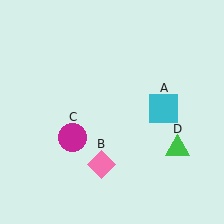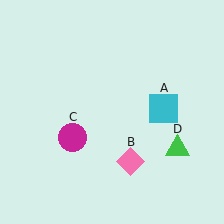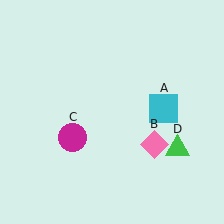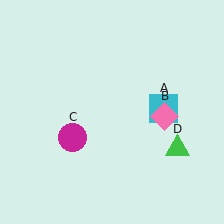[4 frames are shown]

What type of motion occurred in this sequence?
The pink diamond (object B) rotated counterclockwise around the center of the scene.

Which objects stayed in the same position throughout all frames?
Cyan square (object A) and magenta circle (object C) and green triangle (object D) remained stationary.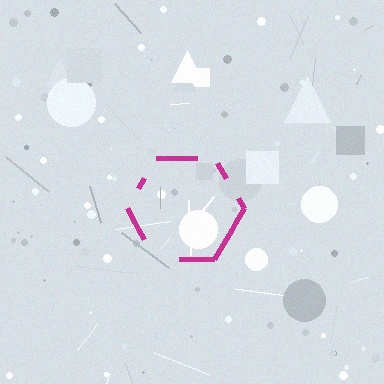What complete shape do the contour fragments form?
The contour fragments form a hexagon.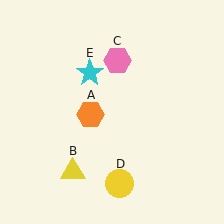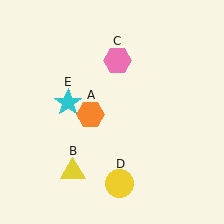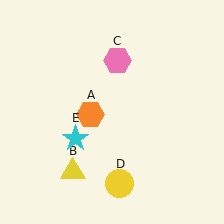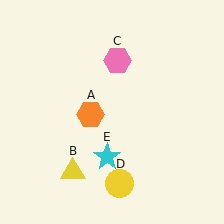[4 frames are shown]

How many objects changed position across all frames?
1 object changed position: cyan star (object E).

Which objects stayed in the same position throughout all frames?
Orange hexagon (object A) and yellow triangle (object B) and pink hexagon (object C) and yellow circle (object D) remained stationary.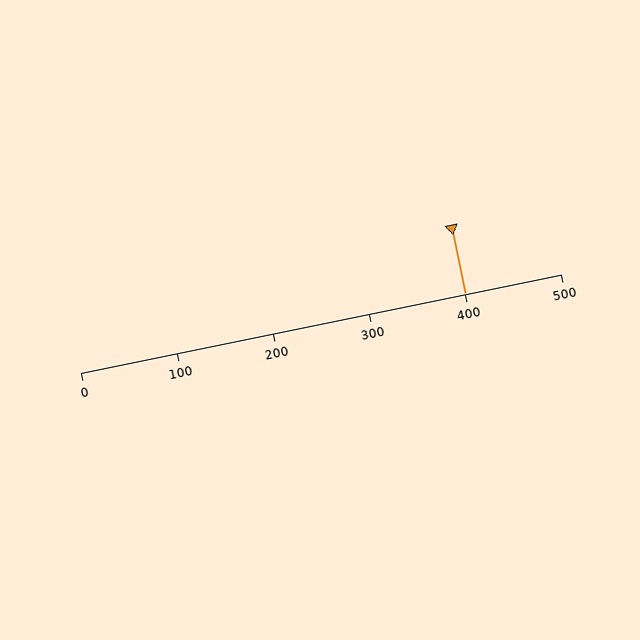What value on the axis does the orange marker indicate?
The marker indicates approximately 400.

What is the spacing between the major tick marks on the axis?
The major ticks are spaced 100 apart.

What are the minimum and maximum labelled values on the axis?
The axis runs from 0 to 500.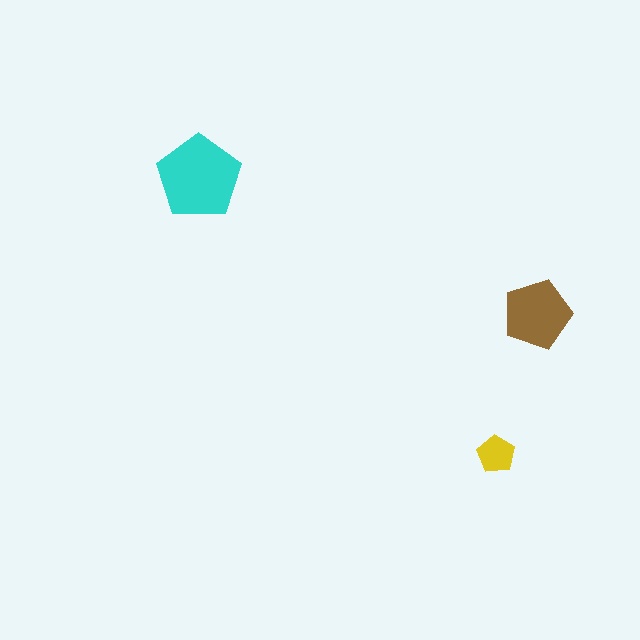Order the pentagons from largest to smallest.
the cyan one, the brown one, the yellow one.